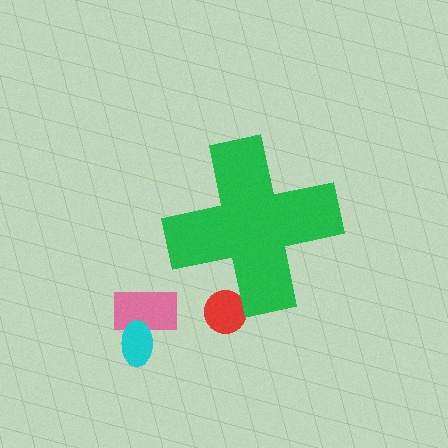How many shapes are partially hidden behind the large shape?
1 shape is partially hidden.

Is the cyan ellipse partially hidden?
No, the cyan ellipse is fully visible.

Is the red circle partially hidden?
Yes, the red circle is partially hidden behind the green cross.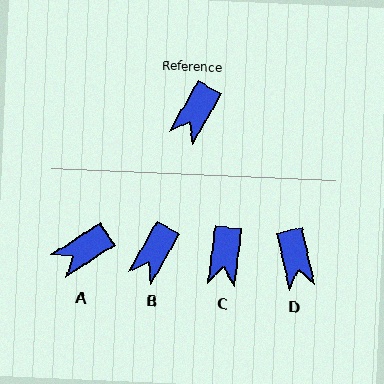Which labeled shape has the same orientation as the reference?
B.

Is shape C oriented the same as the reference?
No, it is off by about 22 degrees.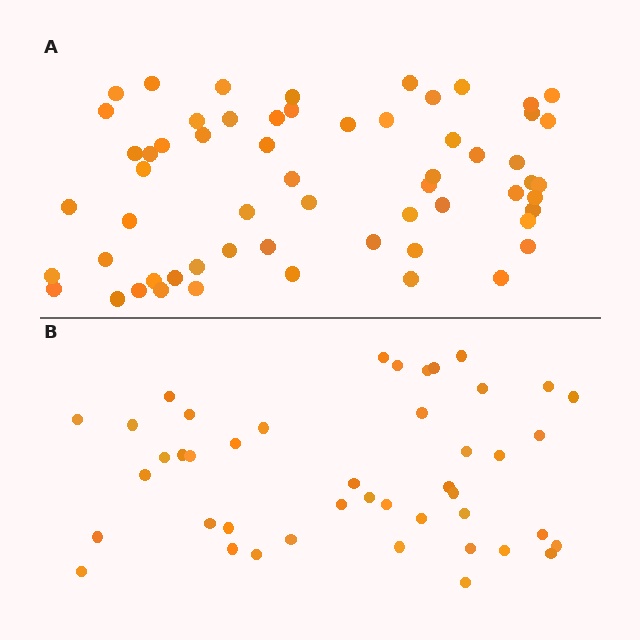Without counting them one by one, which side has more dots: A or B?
Region A (the top region) has more dots.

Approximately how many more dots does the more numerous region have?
Region A has approximately 15 more dots than region B.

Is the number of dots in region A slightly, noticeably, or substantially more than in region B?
Region A has noticeably more, but not dramatically so. The ratio is roughly 1.4 to 1.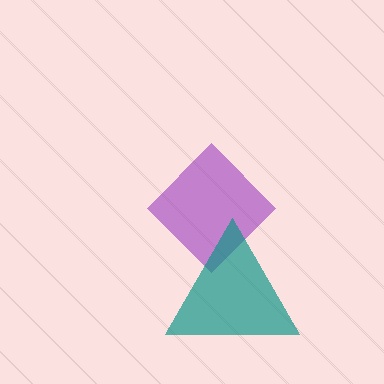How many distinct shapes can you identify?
There are 2 distinct shapes: a purple diamond, a teal triangle.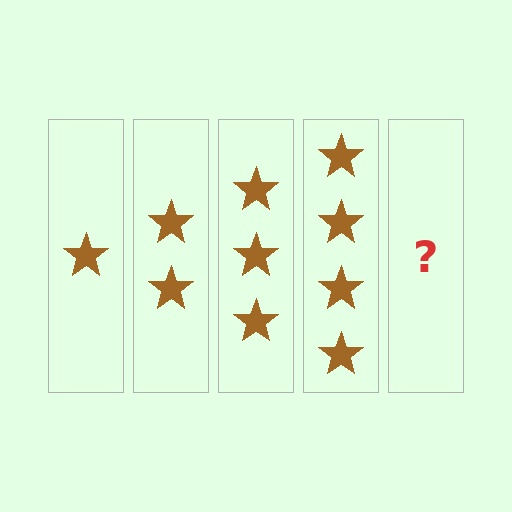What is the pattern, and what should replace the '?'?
The pattern is that each step adds one more star. The '?' should be 5 stars.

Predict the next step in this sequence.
The next step is 5 stars.